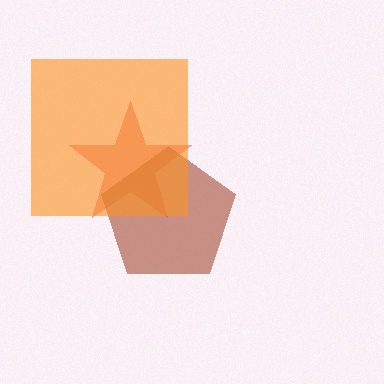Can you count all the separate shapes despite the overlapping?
Yes, there are 3 separate shapes.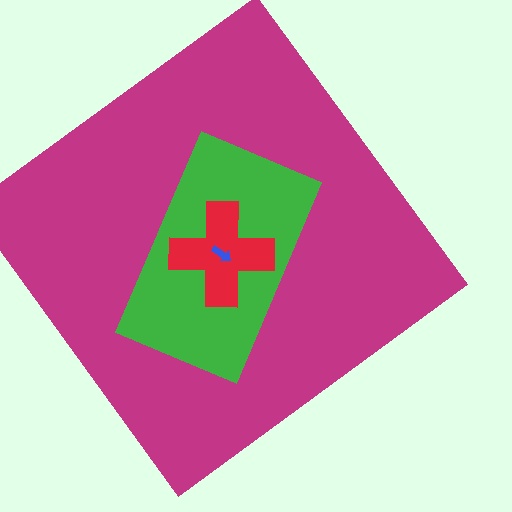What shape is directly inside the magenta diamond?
The green rectangle.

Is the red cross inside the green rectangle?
Yes.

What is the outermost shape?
The magenta diamond.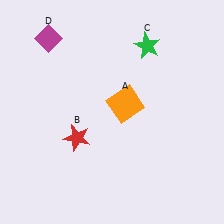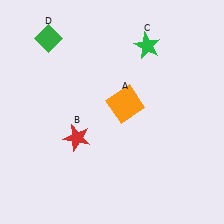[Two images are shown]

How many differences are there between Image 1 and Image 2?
There is 1 difference between the two images.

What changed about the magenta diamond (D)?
In Image 1, D is magenta. In Image 2, it changed to green.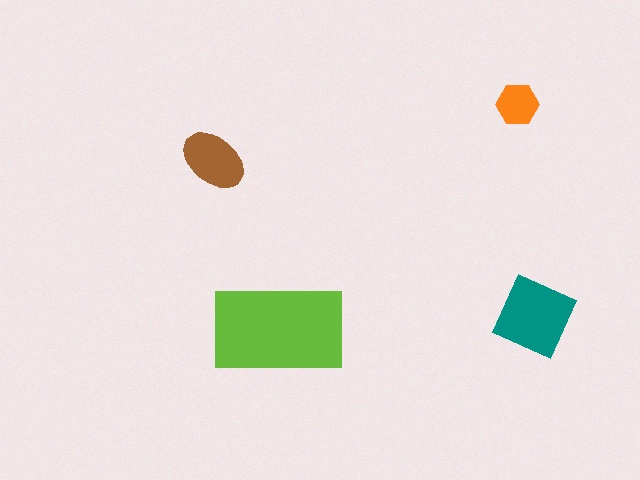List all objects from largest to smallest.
The lime rectangle, the teal diamond, the brown ellipse, the orange hexagon.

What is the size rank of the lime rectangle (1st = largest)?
1st.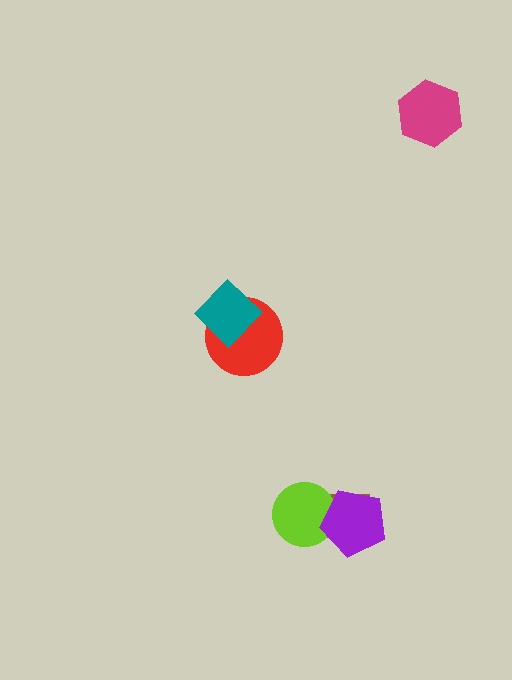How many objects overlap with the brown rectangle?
2 objects overlap with the brown rectangle.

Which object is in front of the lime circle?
The purple pentagon is in front of the lime circle.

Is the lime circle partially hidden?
Yes, it is partially covered by another shape.